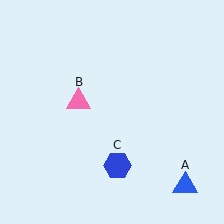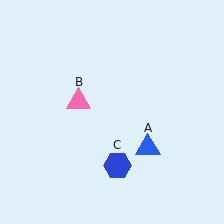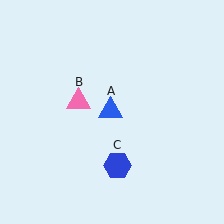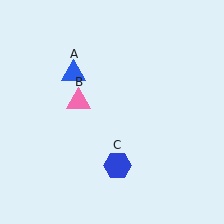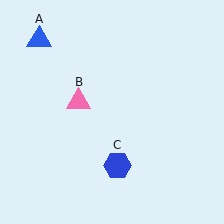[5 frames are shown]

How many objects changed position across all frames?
1 object changed position: blue triangle (object A).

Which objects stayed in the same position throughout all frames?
Pink triangle (object B) and blue hexagon (object C) remained stationary.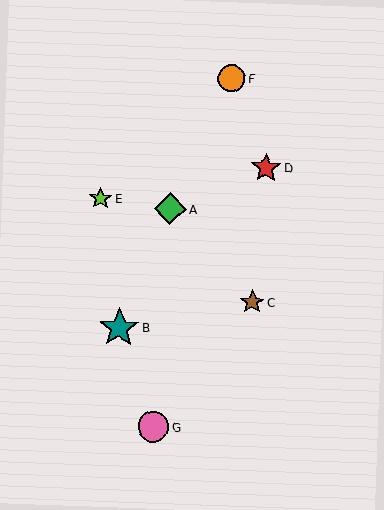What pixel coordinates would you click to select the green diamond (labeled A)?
Click at (170, 209) to select the green diamond A.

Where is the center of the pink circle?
The center of the pink circle is at (153, 426).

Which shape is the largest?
The teal star (labeled B) is the largest.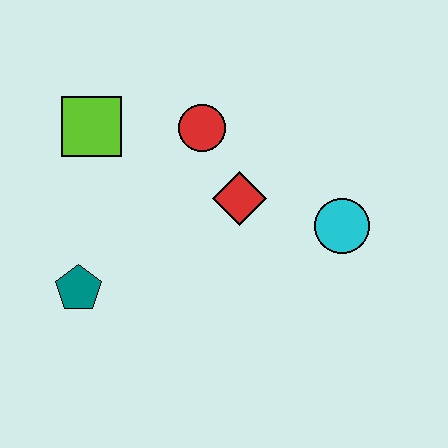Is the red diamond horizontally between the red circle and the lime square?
No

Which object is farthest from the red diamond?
The teal pentagon is farthest from the red diamond.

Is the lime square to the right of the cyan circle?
No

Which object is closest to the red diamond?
The red circle is closest to the red diamond.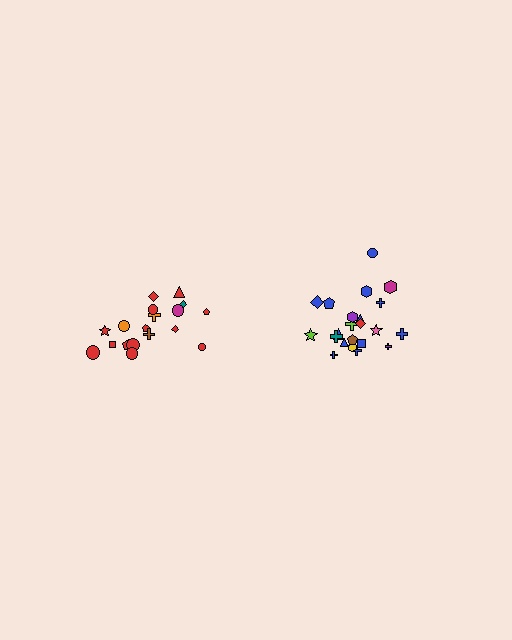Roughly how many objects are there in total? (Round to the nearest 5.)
Roughly 40 objects in total.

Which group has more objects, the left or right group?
The right group.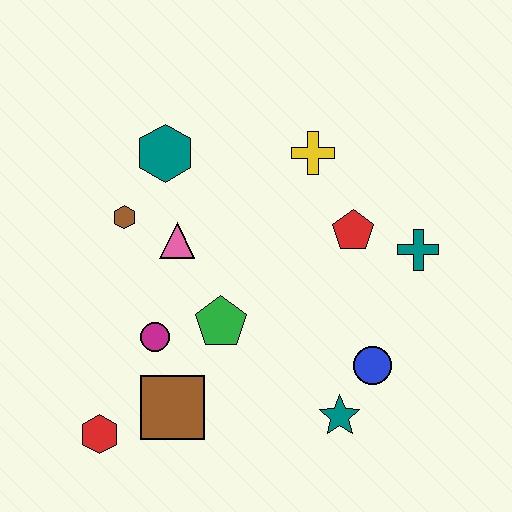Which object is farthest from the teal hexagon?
The teal star is farthest from the teal hexagon.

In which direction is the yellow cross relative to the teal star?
The yellow cross is above the teal star.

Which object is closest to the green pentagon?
The magenta circle is closest to the green pentagon.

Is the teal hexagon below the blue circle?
No